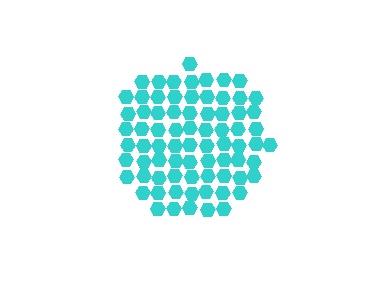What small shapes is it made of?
It is made of small hexagons.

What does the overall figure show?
The overall figure shows a circle.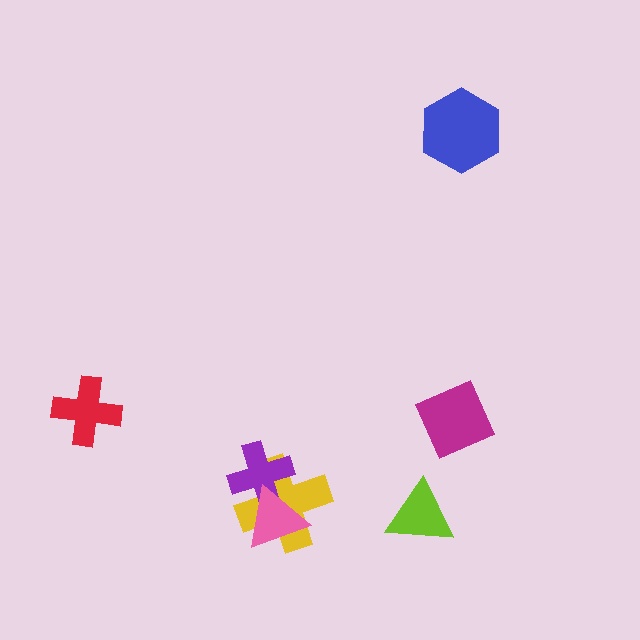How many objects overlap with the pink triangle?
2 objects overlap with the pink triangle.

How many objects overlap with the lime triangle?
0 objects overlap with the lime triangle.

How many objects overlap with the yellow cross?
2 objects overlap with the yellow cross.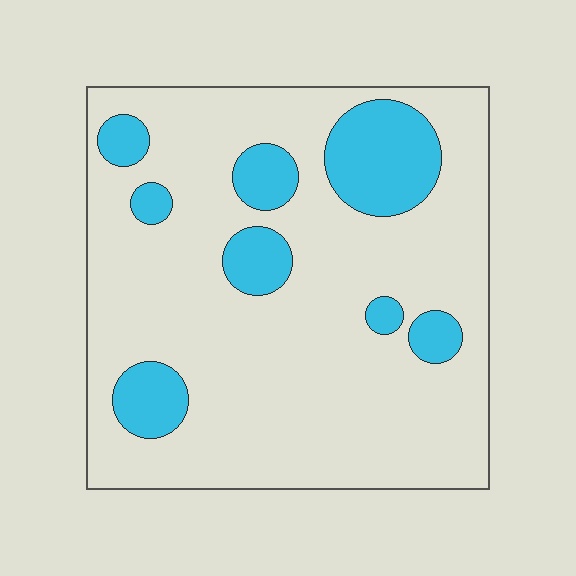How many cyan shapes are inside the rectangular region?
8.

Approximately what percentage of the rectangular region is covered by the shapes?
Approximately 20%.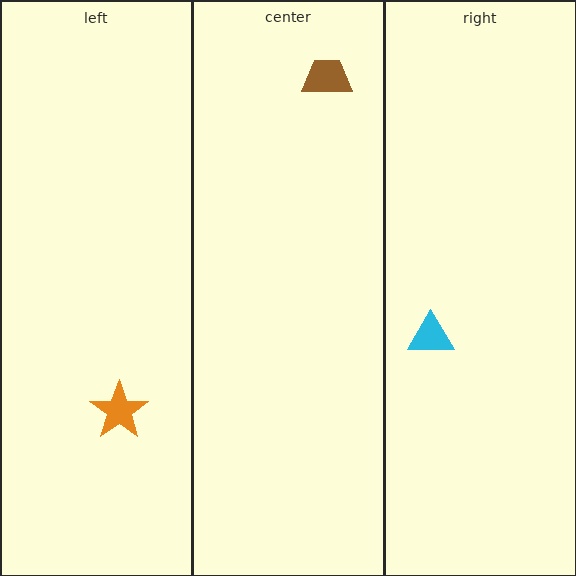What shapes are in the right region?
The cyan triangle.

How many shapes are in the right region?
1.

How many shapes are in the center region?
1.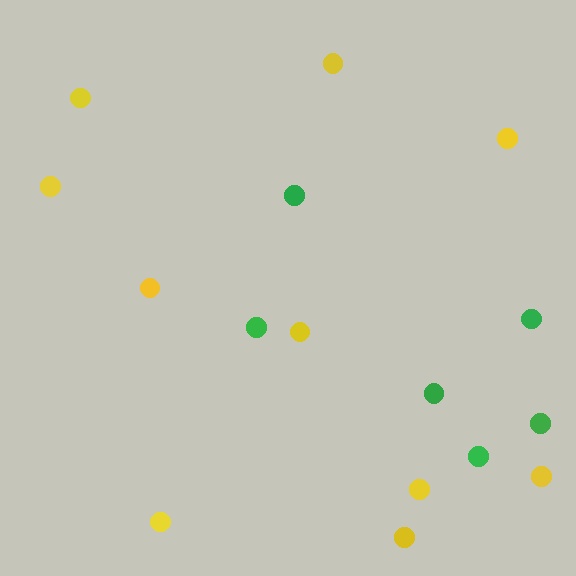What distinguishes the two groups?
There are 2 groups: one group of yellow circles (10) and one group of green circles (6).